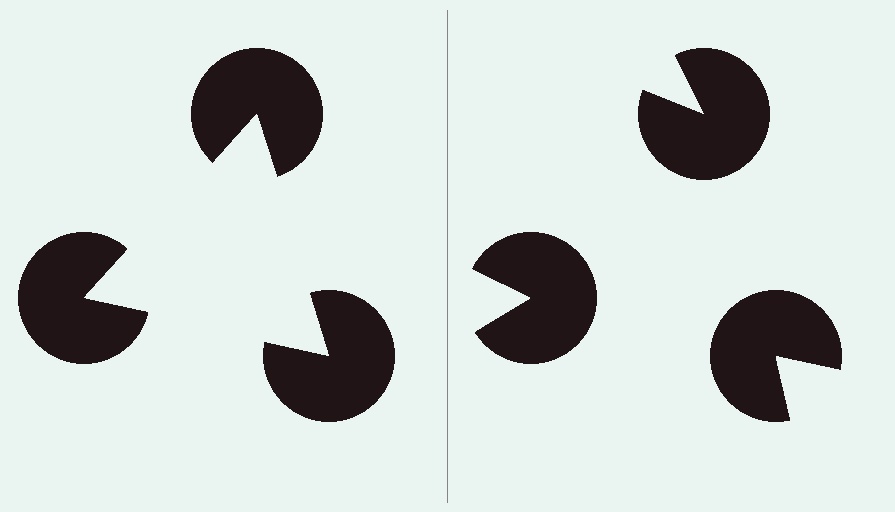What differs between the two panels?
The pac-man discs are positioned identically on both sides; only the wedge orientations differ. On the left they align to a triangle; on the right they are misaligned.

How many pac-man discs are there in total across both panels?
6 — 3 on each side.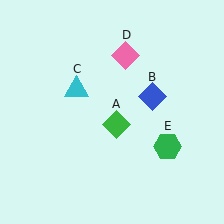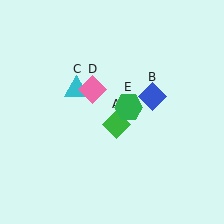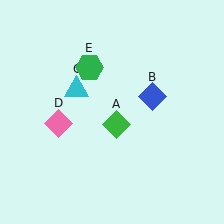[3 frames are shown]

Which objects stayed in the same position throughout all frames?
Green diamond (object A) and blue diamond (object B) and cyan triangle (object C) remained stationary.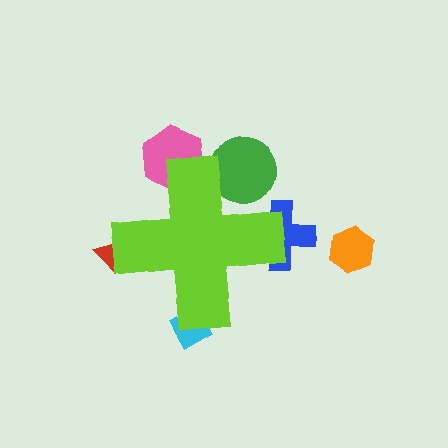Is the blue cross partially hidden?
Yes, the blue cross is partially hidden behind the lime cross.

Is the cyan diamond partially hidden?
Yes, the cyan diamond is partially hidden behind the lime cross.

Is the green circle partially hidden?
Yes, the green circle is partially hidden behind the lime cross.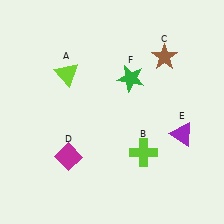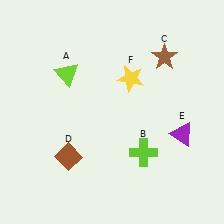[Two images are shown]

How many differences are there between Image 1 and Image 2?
There are 2 differences between the two images.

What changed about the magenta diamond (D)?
In Image 1, D is magenta. In Image 2, it changed to brown.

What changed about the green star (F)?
In Image 1, F is green. In Image 2, it changed to yellow.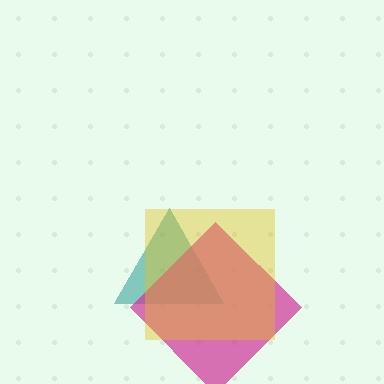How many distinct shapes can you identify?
There are 3 distinct shapes: a teal triangle, a magenta diamond, a yellow square.